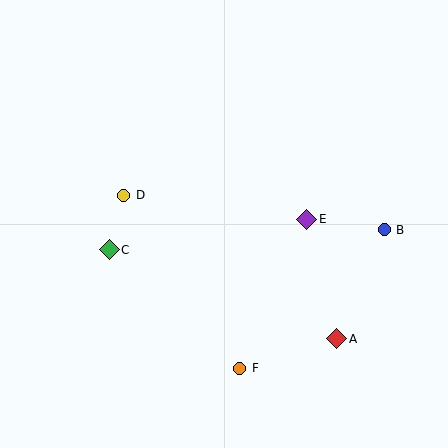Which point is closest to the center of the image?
Point E at (307, 219) is closest to the center.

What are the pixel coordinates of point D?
Point D is at (124, 195).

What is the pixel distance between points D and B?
The distance between D and B is 263 pixels.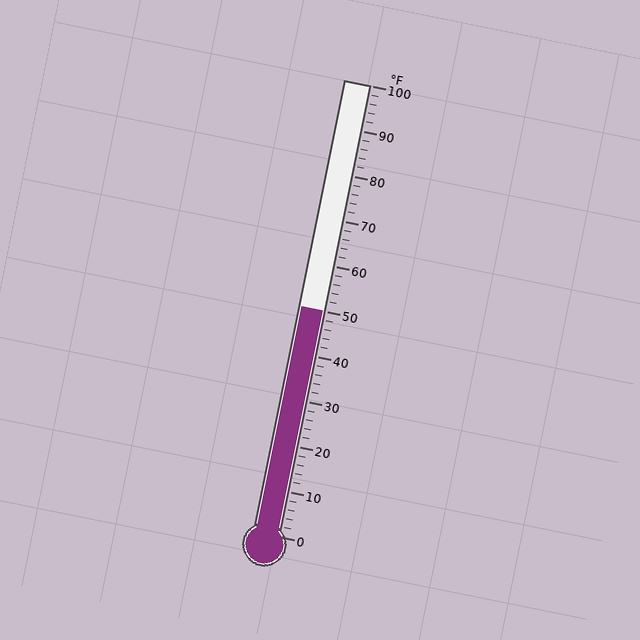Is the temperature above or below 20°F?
The temperature is above 20°F.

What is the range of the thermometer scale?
The thermometer scale ranges from 0°F to 100°F.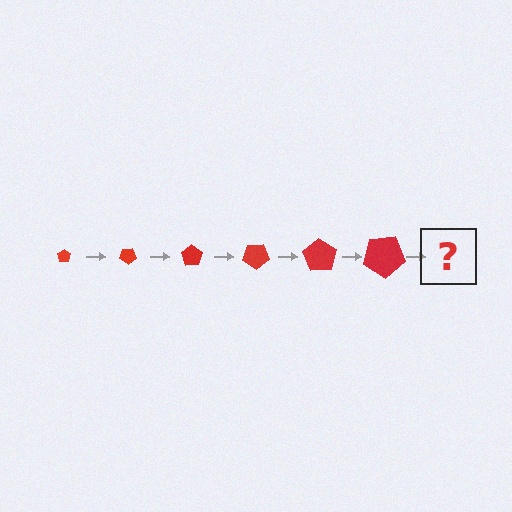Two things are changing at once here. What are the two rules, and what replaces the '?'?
The two rules are that the pentagon grows larger each step and it rotates 35 degrees each step. The '?' should be a pentagon, larger than the previous one and rotated 210 degrees from the start.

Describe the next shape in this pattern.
It should be a pentagon, larger than the previous one and rotated 210 degrees from the start.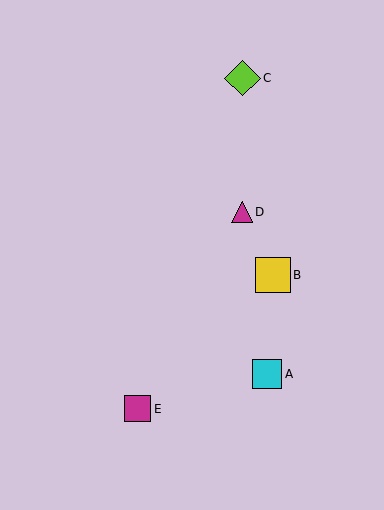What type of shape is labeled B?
Shape B is a yellow square.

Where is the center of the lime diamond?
The center of the lime diamond is at (243, 78).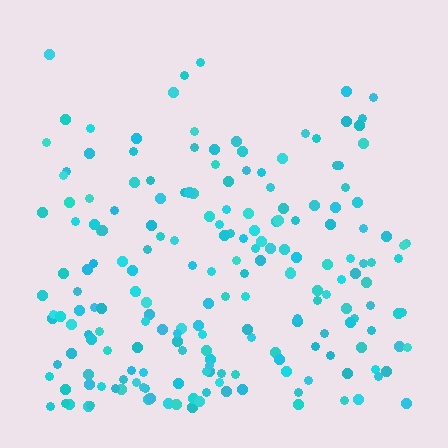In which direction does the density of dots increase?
From top to bottom, with the bottom side densest.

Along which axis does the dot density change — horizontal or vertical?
Vertical.